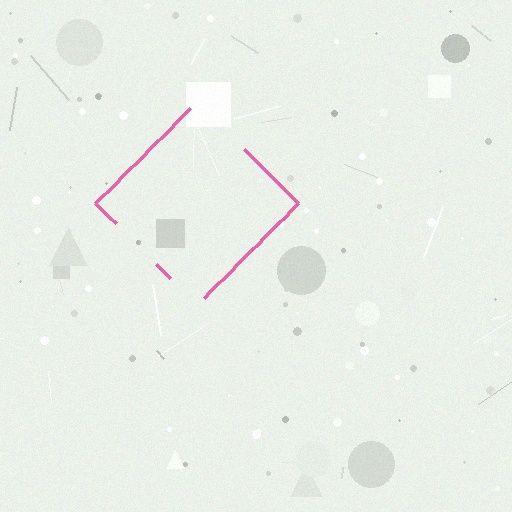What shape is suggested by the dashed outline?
The dashed outline suggests a diamond.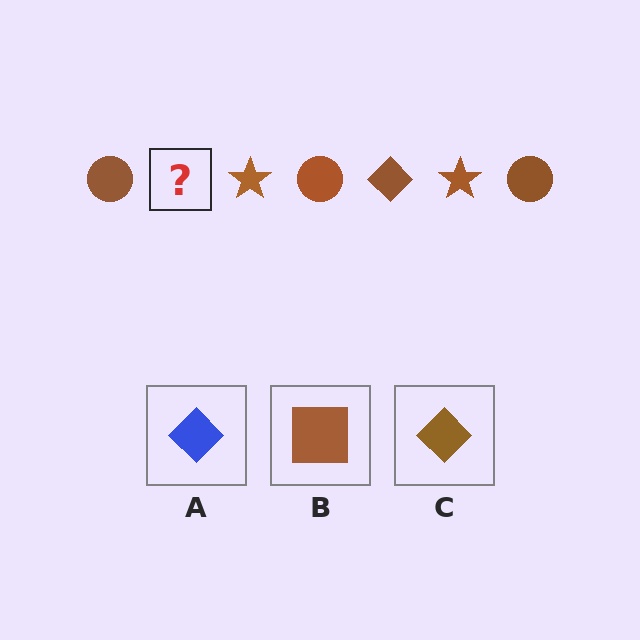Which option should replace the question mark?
Option C.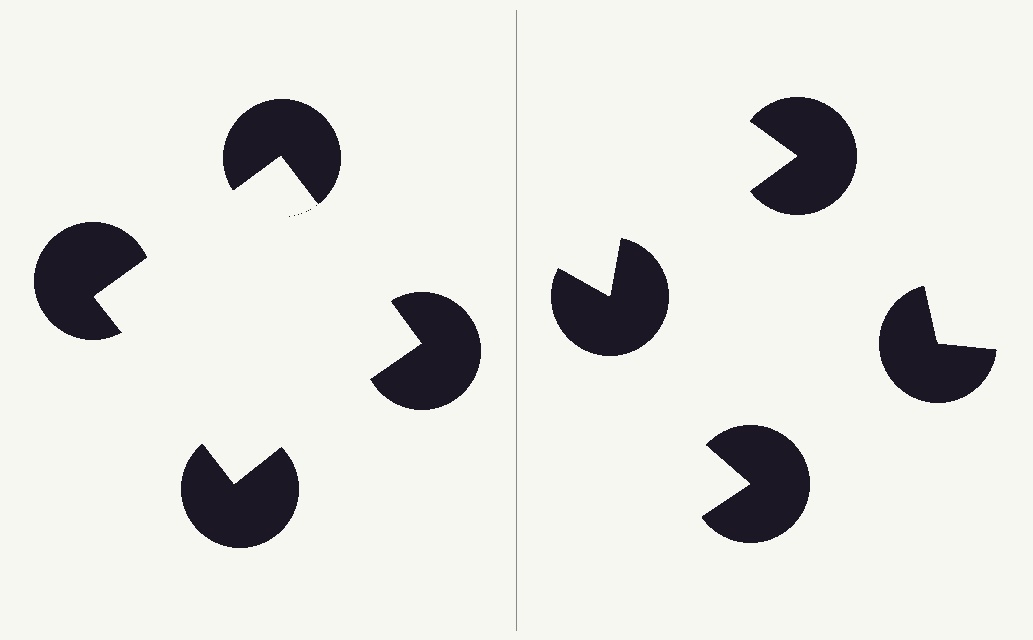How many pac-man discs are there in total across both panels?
8 — 4 on each side.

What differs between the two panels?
The pac-man discs are positioned identically on both sides; only the wedge orientations differ. On the left they align to a square; on the right they are misaligned.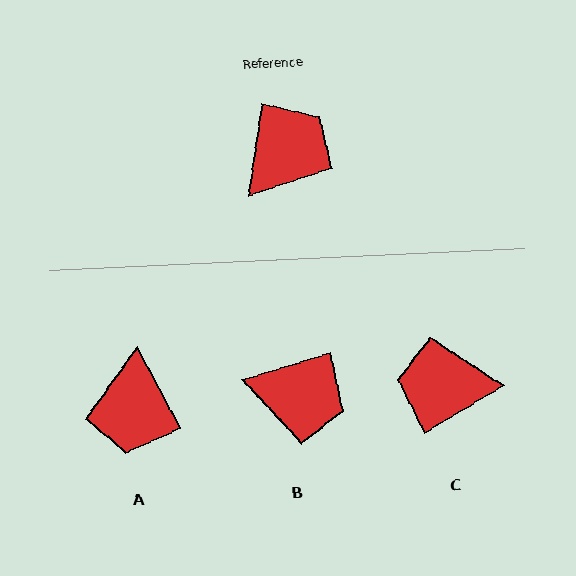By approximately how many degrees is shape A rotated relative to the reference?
Approximately 144 degrees clockwise.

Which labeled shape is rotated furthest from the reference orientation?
A, about 144 degrees away.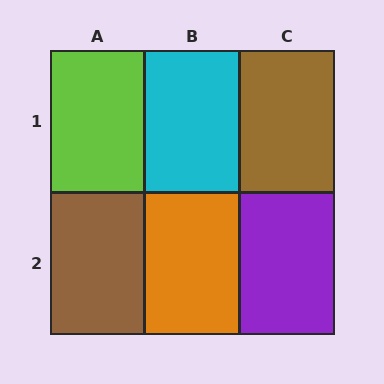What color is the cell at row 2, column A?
Brown.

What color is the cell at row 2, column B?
Orange.